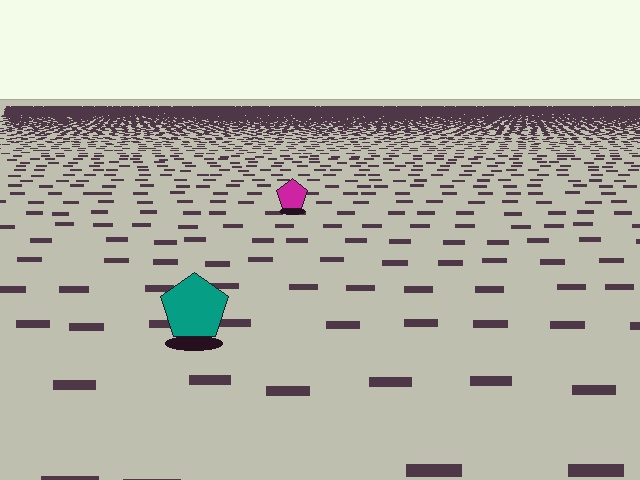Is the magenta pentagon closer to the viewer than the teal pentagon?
No. The teal pentagon is closer — you can tell from the texture gradient: the ground texture is coarser near it.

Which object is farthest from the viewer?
The magenta pentagon is farthest from the viewer. It appears smaller and the ground texture around it is denser.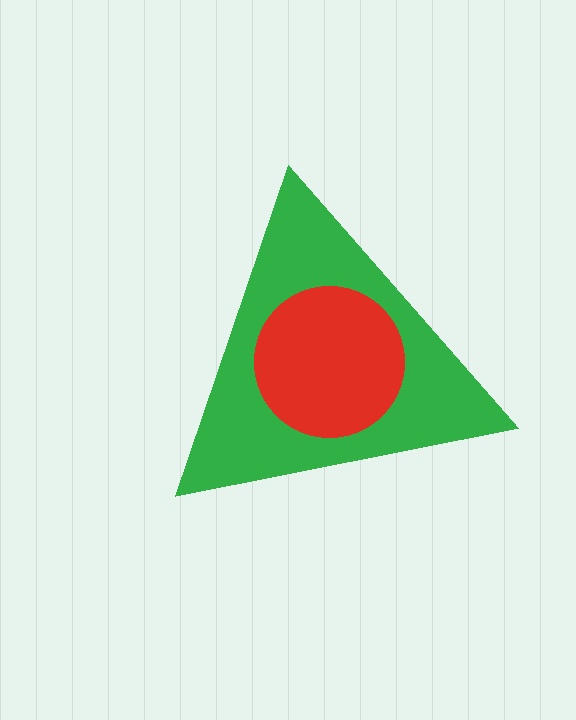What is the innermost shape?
The red circle.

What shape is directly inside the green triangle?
The red circle.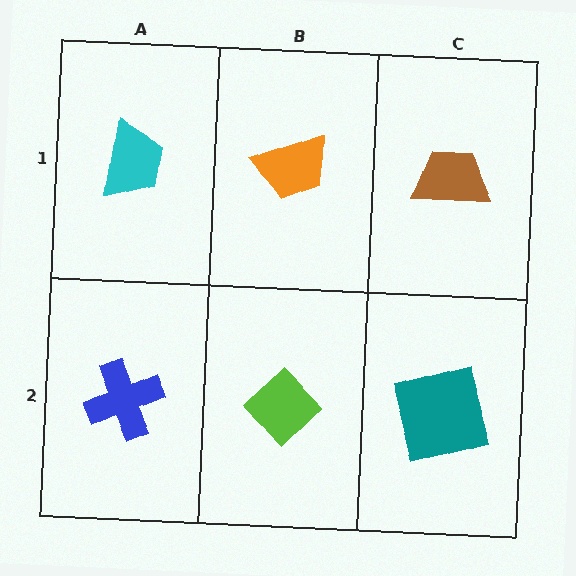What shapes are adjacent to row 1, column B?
A lime diamond (row 2, column B), a cyan trapezoid (row 1, column A), a brown trapezoid (row 1, column C).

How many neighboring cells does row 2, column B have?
3.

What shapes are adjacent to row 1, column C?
A teal square (row 2, column C), an orange trapezoid (row 1, column B).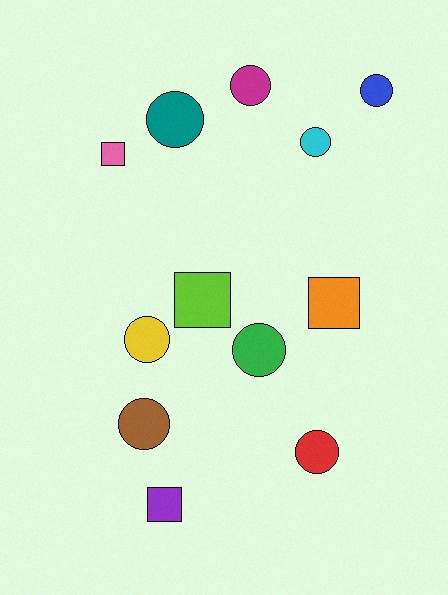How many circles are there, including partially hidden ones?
There are 8 circles.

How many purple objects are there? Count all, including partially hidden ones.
There is 1 purple object.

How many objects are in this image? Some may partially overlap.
There are 12 objects.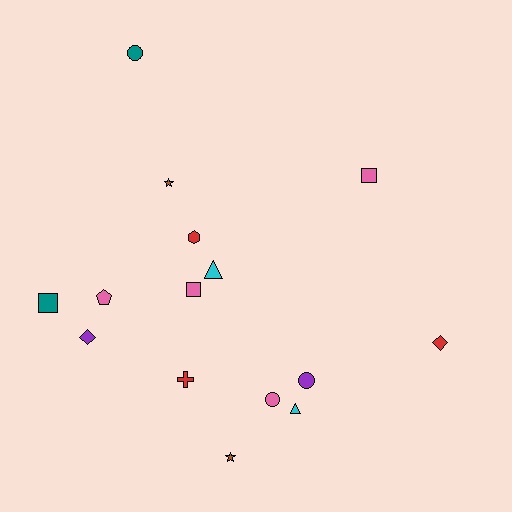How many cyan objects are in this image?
There are 2 cyan objects.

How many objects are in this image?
There are 15 objects.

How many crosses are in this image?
There is 1 cross.